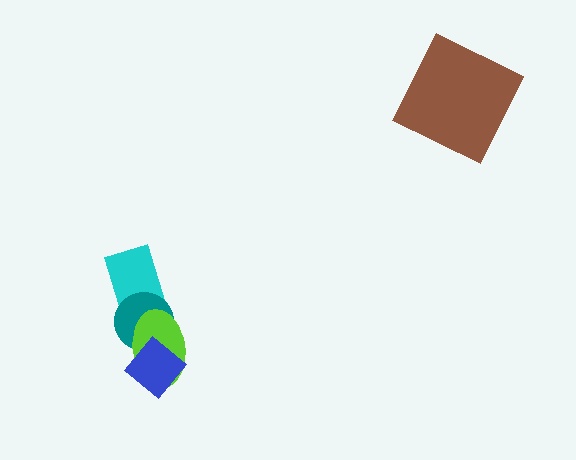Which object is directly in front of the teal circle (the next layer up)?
The lime ellipse is directly in front of the teal circle.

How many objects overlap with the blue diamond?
2 objects overlap with the blue diamond.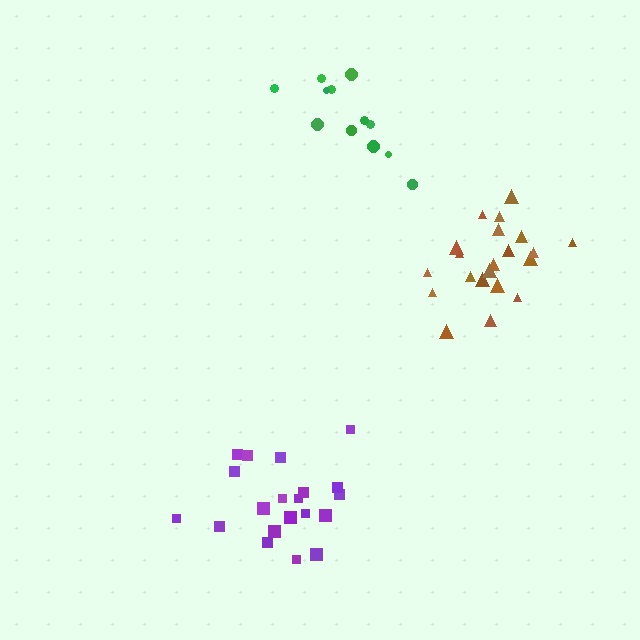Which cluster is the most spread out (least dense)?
Green.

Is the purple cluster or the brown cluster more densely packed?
Purple.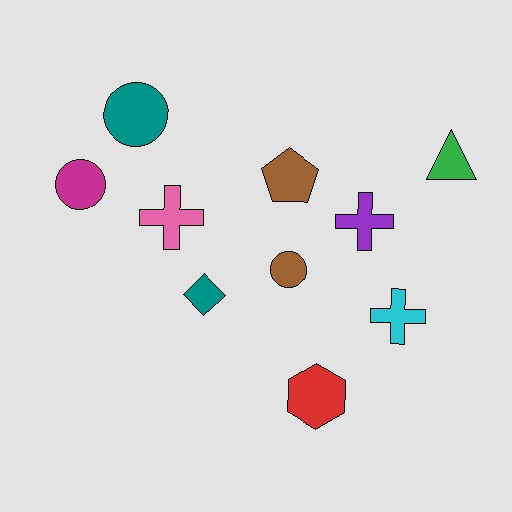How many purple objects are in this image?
There is 1 purple object.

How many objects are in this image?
There are 10 objects.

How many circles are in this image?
There are 3 circles.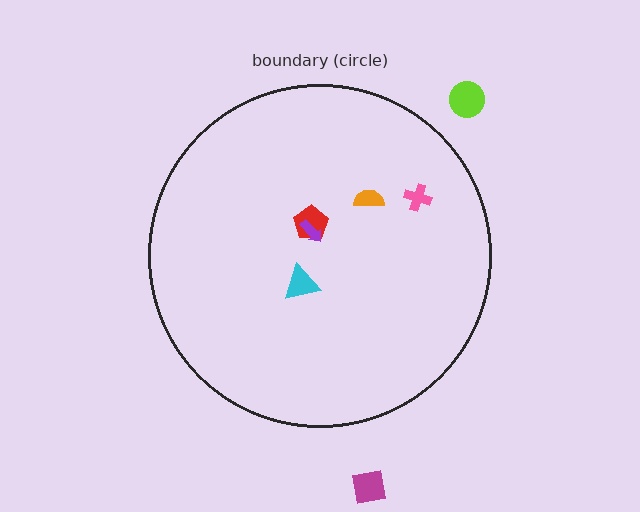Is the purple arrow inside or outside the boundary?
Inside.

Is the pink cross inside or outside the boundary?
Inside.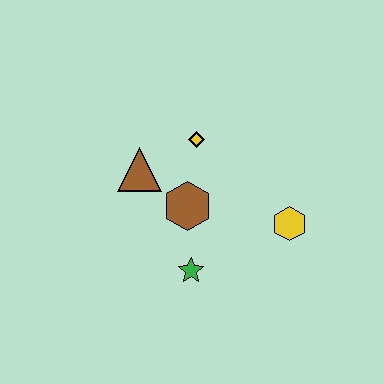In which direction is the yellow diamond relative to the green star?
The yellow diamond is above the green star.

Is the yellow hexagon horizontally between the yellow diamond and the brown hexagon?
No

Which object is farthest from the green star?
The yellow diamond is farthest from the green star.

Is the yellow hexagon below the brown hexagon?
Yes